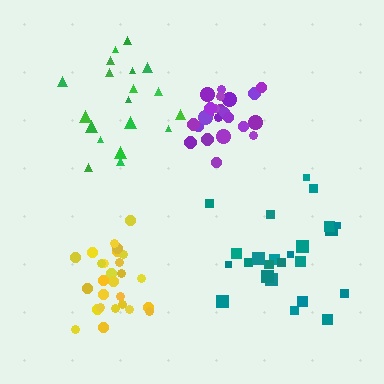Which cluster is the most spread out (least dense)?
Teal.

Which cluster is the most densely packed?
Yellow.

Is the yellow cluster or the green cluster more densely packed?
Yellow.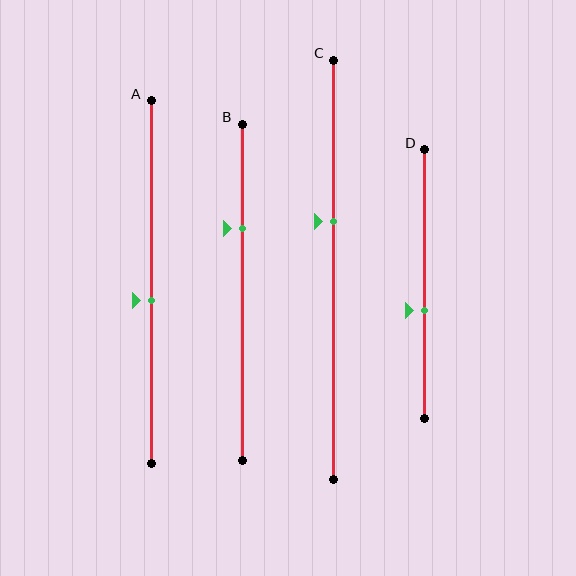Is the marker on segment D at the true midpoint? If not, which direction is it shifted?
No, the marker on segment D is shifted downward by about 10% of the segment length.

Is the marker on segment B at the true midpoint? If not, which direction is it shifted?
No, the marker on segment B is shifted upward by about 19% of the segment length.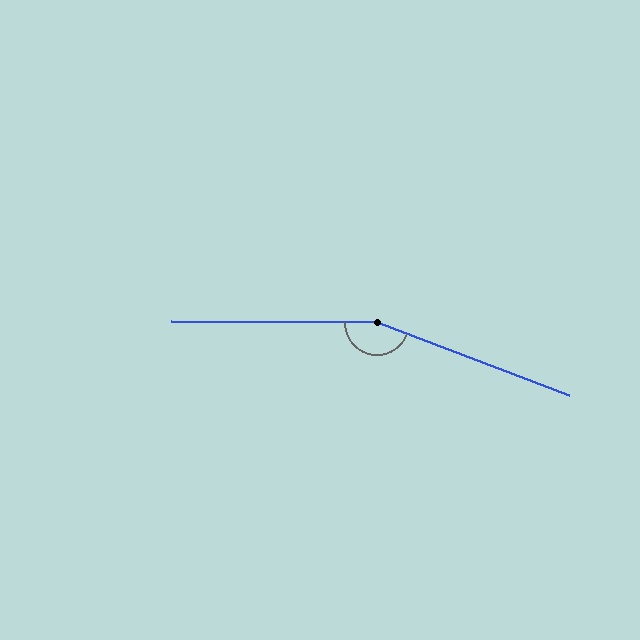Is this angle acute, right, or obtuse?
It is obtuse.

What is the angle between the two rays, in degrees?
Approximately 159 degrees.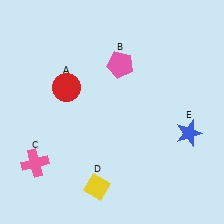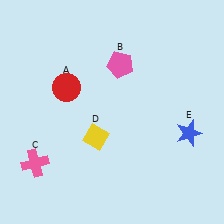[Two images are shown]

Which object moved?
The yellow diamond (D) moved up.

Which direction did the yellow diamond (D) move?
The yellow diamond (D) moved up.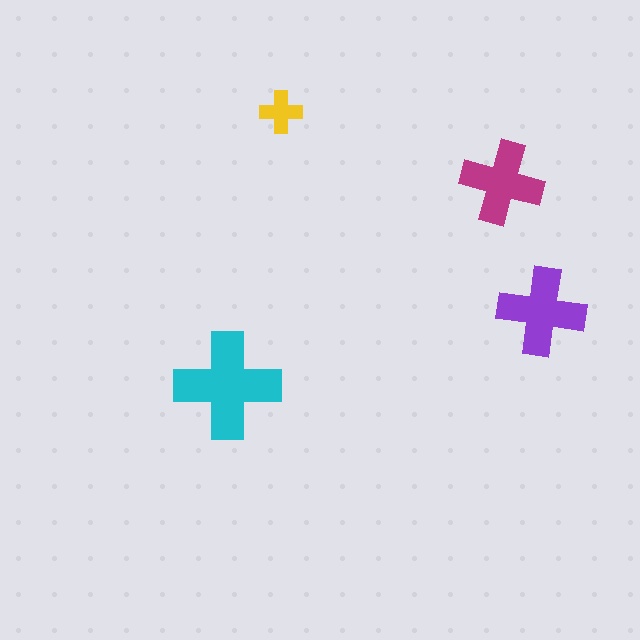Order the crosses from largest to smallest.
the cyan one, the purple one, the magenta one, the yellow one.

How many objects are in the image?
There are 4 objects in the image.